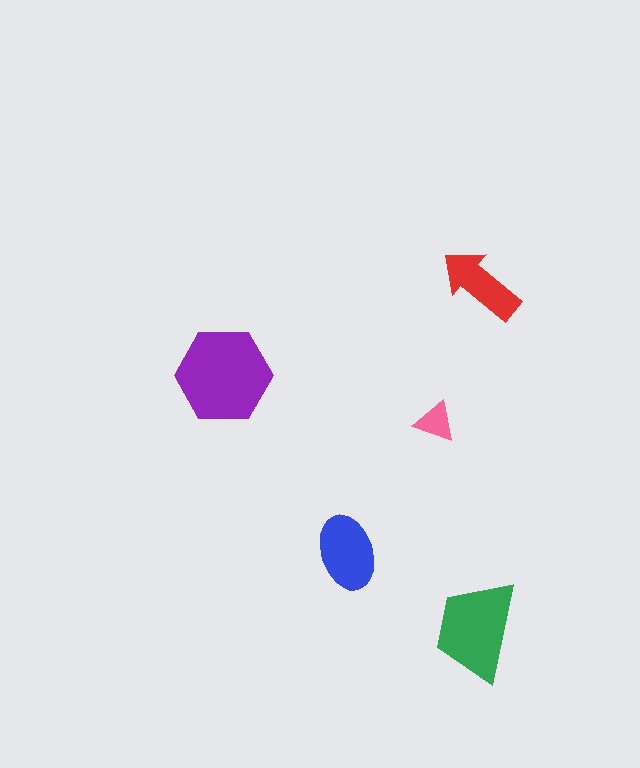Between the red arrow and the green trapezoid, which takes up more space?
The green trapezoid.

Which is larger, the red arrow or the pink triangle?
The red arrow.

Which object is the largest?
The purple hexagon.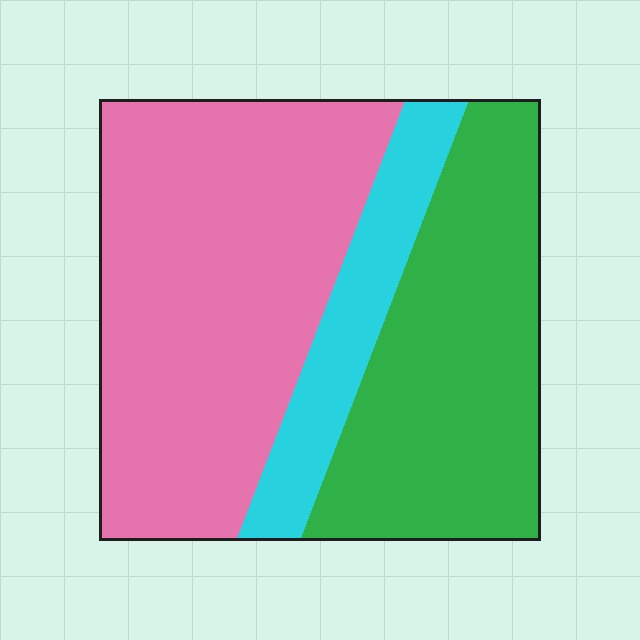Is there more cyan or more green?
Green.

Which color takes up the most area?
Pink, at roughly 50%.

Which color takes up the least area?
Cyan, at roughly 15%.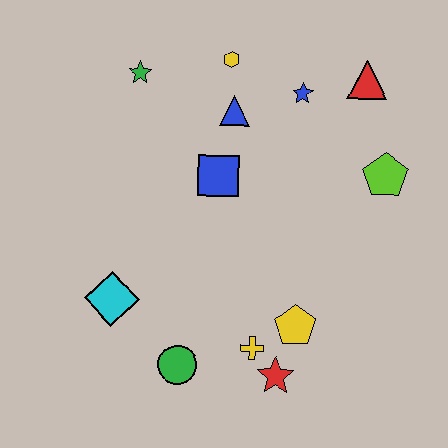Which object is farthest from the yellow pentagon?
The green star is farthest from the yellow pentagon.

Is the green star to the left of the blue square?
Yes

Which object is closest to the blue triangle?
The yellow hexagon is closest to the blue triangle.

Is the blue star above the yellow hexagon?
No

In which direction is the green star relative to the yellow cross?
The green star is above the yellow cross.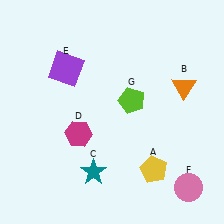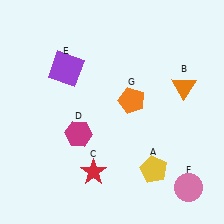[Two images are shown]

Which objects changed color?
C changed from teal to red. G changed from lime to orange.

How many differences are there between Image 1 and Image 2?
There are 2 differences between the two images.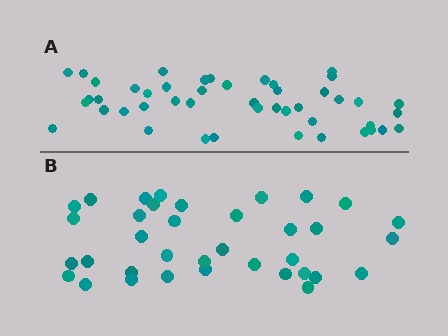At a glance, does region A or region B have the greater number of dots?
Region A (the top region) has more dots.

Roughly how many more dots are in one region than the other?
Region A has roughly 10 or so more dots than region B.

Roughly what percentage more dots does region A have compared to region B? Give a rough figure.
About 30% more.